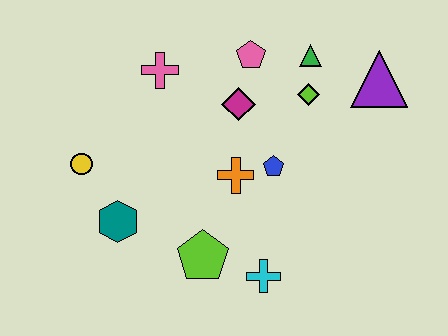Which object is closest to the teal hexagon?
The yellow circle is closest to the teal hexagon.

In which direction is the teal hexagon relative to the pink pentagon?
The teal hexagon is below the pink pentagon.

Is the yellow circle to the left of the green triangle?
Yes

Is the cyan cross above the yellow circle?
No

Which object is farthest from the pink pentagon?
The cyan cross is farthest from the pink pentagon.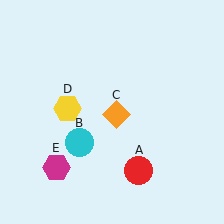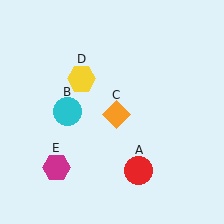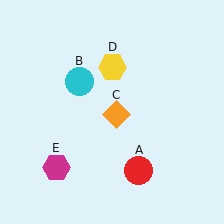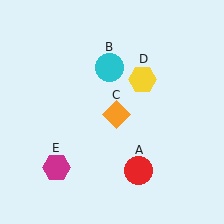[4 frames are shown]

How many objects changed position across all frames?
2 objects changed position: cyan circle (object B), yellow hexagon (object D).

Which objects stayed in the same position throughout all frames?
Red circle (object A) and orange diamond (object C) and magenta hexagon (object E) remained stationary.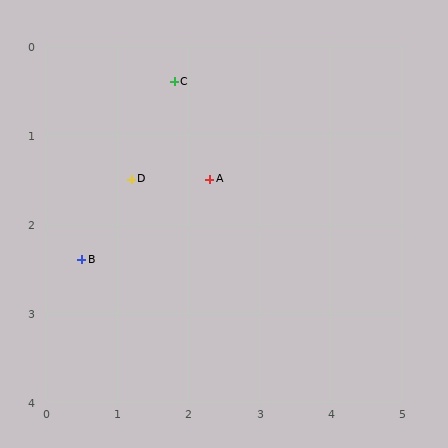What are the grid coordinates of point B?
Point B is at approximately (0.5, 2.4).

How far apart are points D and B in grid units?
Points D and B are about 1.1 grid units apart.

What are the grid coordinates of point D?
Point D is at approximately (1.2, 1.5).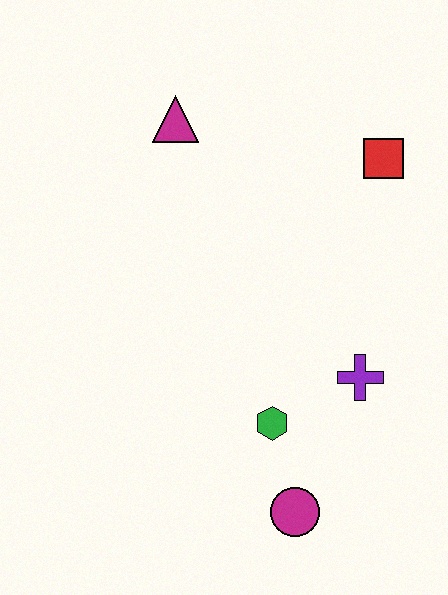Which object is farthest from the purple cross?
The magenta triangle is farthest from the purple cross.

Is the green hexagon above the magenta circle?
Yes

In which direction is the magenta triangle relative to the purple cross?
The magenta triangle is above the purple cross.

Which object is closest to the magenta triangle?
The red square is closest to the magenta triangle.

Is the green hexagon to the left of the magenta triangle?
No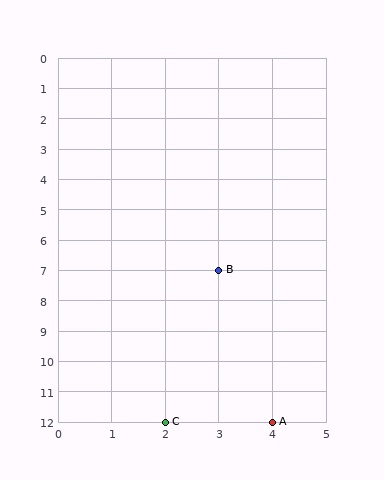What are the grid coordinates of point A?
Point A is at grid coordinates (4, 12).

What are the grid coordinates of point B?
Point B is at grid coordinates (3, 7).